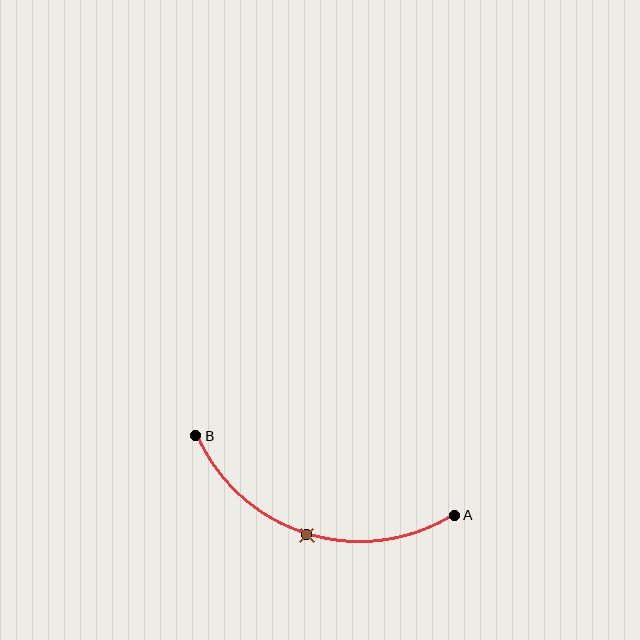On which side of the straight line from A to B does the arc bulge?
The arc bulges below the straight line connecting A and B.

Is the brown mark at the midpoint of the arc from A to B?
Yes. The brown mark lies on the arc at equal arc-length from both A and B — it is the arc midpoint.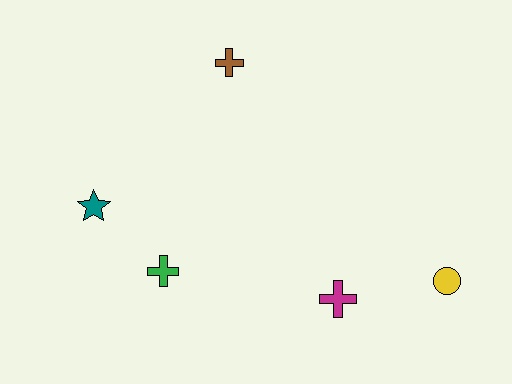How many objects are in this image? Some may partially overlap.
There are 5 objects.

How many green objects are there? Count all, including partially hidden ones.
There is 1 green object.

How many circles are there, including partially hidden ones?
There is 1 circle.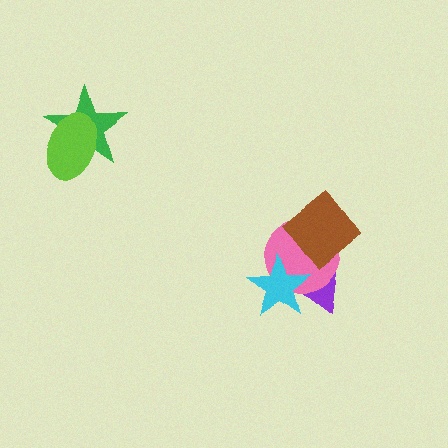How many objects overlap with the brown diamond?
2 objects overlap with the brown diamond.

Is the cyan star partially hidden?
No, no other shape covers it.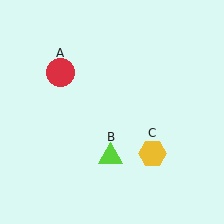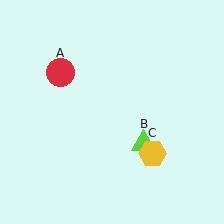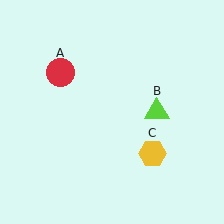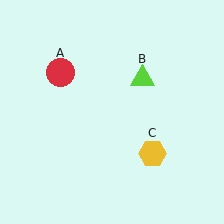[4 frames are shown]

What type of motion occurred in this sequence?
The lime triangle (object B) rotated counterclockwise around the center of the scene.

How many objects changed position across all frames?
1 object changed position: lime triangle (object B).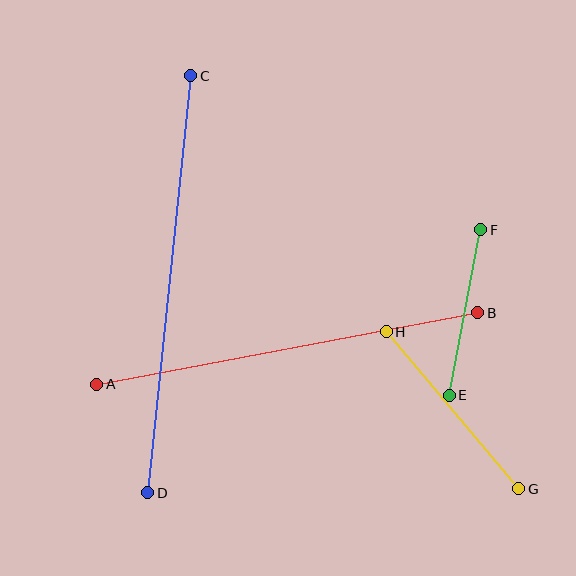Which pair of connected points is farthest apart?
Points C and D are farthest apart.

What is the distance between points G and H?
The distance is approximately 205 pixels.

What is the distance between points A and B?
The distance is approximately 388 pixels.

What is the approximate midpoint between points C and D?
The midpoint is at approximately (169, 284) pixels.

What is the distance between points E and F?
The distance is approximately 168 pixels.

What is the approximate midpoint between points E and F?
The midpoint is at approximately (465, 313) pixels.